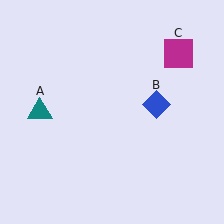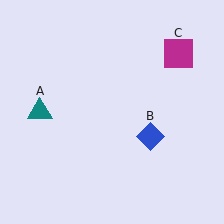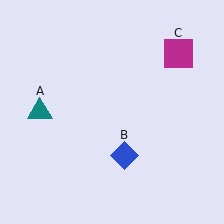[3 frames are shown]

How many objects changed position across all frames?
1 object changed position: blue diamond (object B).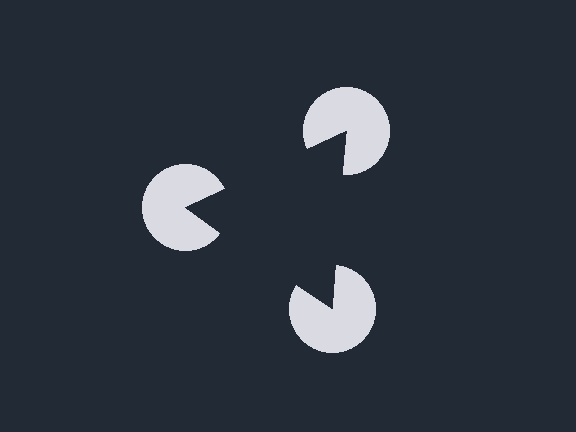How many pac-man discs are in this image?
There are 3 — one at each vertex of the illusory triangle.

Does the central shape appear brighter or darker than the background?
It typically appears slightly darker than the background, even though no actual brightness change is drawn.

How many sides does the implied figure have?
3 sides.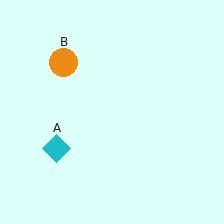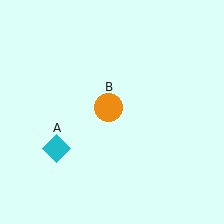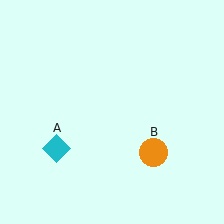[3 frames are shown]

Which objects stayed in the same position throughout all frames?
Cyan diamond (object A) remained stationary.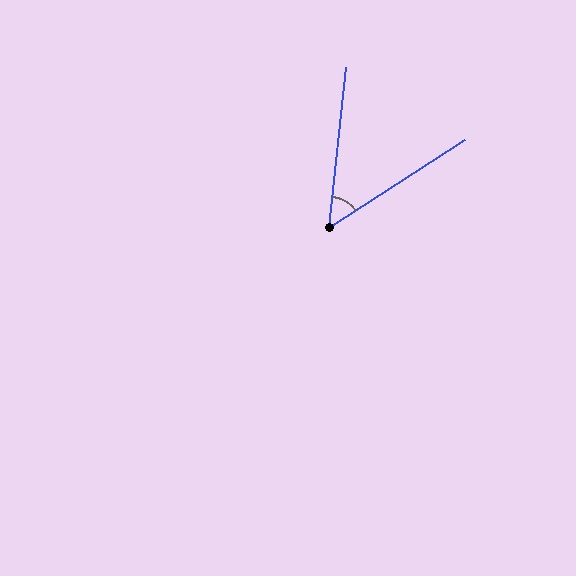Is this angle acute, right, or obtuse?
It is acute.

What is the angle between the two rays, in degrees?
Approximately 51 degrees.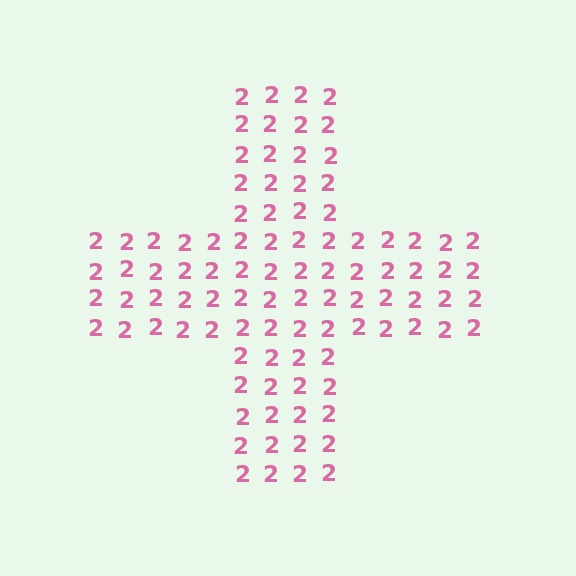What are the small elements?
The small elements are digit 2's.